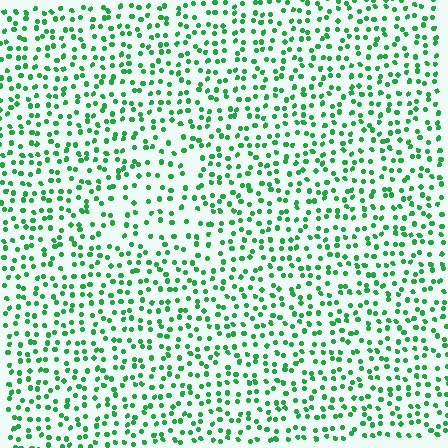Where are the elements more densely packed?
The elements are more densely packed outside the triangle boundary.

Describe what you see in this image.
The image contains small green elements arranged at two different densities. A triangle-shaped region is visible where the elements are less densely packed than the surrounding area.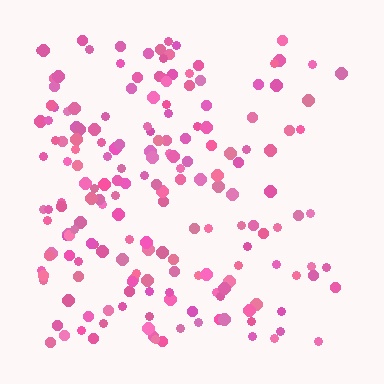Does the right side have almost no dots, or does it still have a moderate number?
Still a moderate number, just noticeably fewer than the left.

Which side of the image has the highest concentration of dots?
The left.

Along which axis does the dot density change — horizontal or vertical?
Horizontal.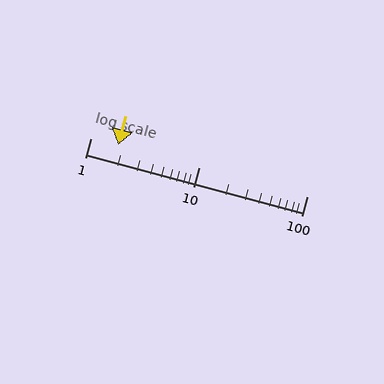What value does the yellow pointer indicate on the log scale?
The pointer indicates approximately 1.8.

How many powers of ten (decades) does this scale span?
The scale spans 2 decades, from 1 to 100.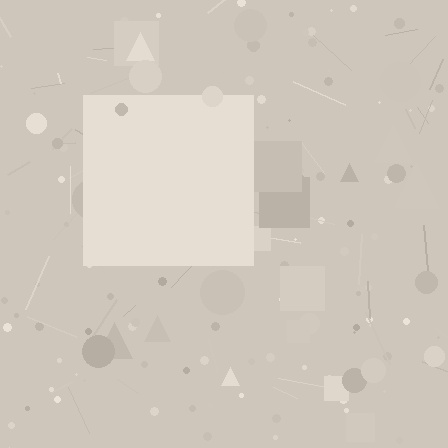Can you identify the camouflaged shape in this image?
The camouflaged shape is a square.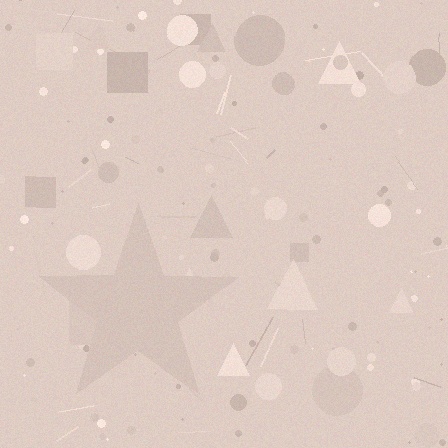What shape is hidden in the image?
A star is hidden in the image.